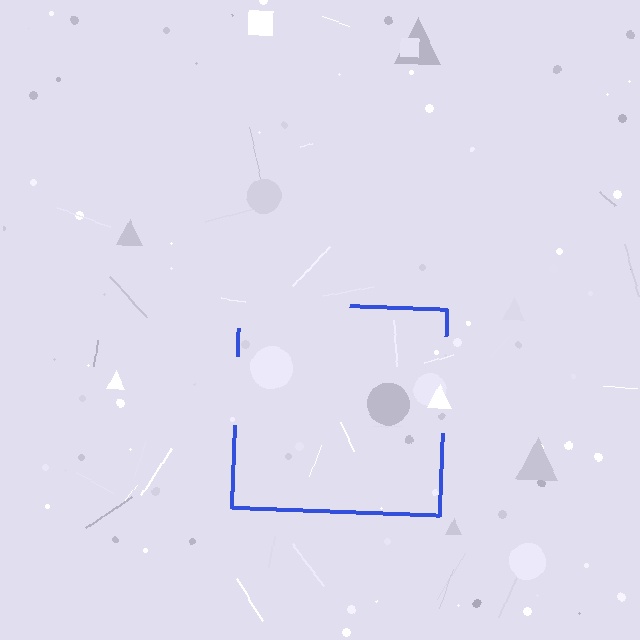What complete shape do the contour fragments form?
The contour fragments form a square.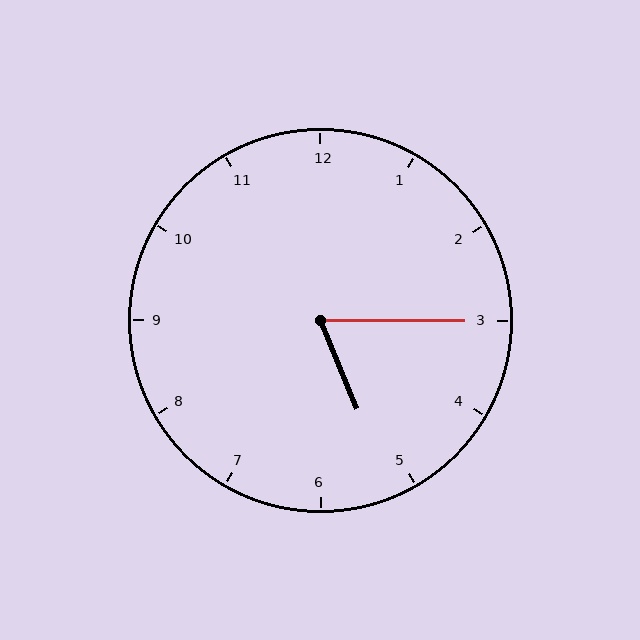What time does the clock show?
5:15.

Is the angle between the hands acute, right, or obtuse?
It is acute.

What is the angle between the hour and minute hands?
Approximately 68 degrees.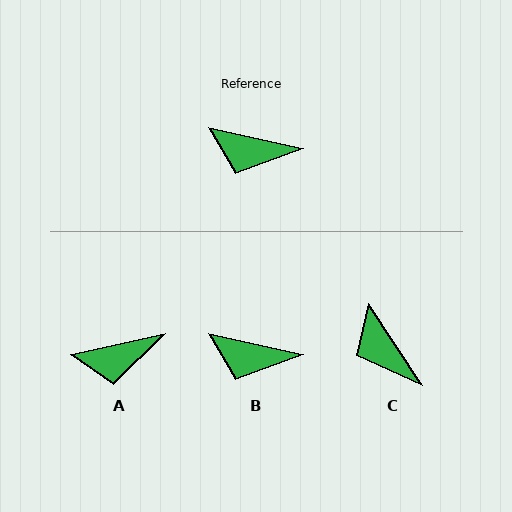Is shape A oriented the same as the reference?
No, it is off by about 25 degrees.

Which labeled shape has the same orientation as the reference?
B.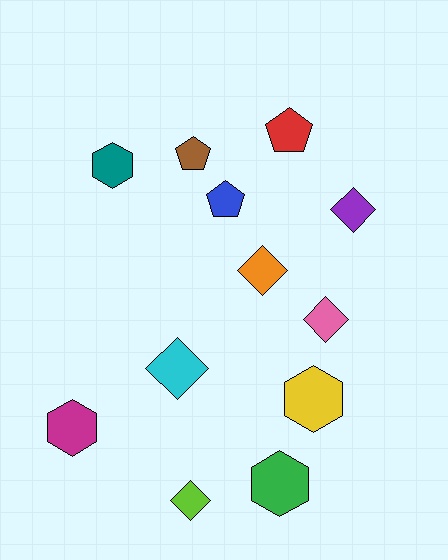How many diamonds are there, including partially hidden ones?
There are 5 diamonds.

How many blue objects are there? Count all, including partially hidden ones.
There is 1 blue object.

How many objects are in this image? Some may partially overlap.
There are 12 objects.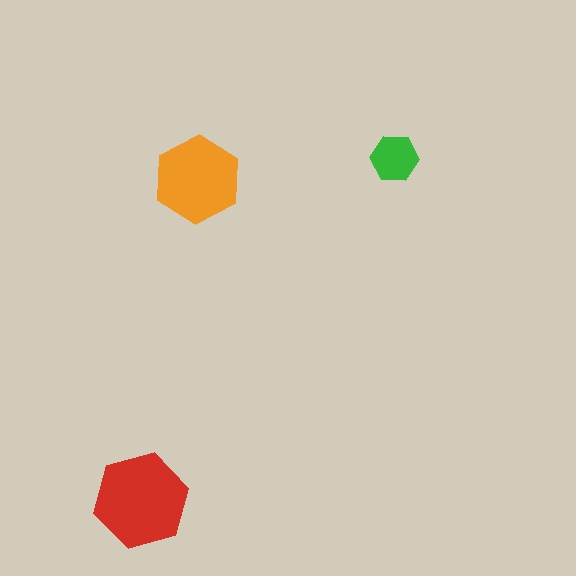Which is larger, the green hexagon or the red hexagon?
The red one.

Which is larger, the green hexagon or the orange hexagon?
The orange one.